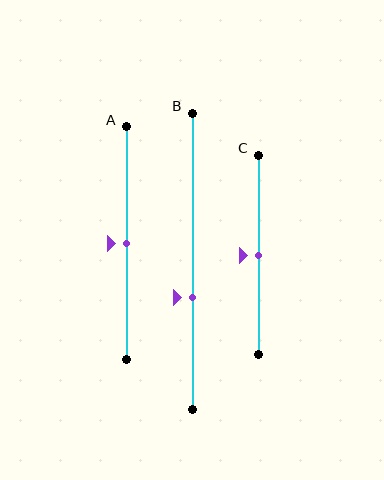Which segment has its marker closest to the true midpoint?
Segment A has its marker closest to the true midpoint.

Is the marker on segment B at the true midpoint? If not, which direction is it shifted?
No, the marker on segment B is shifted downward by about 12% of the segment length.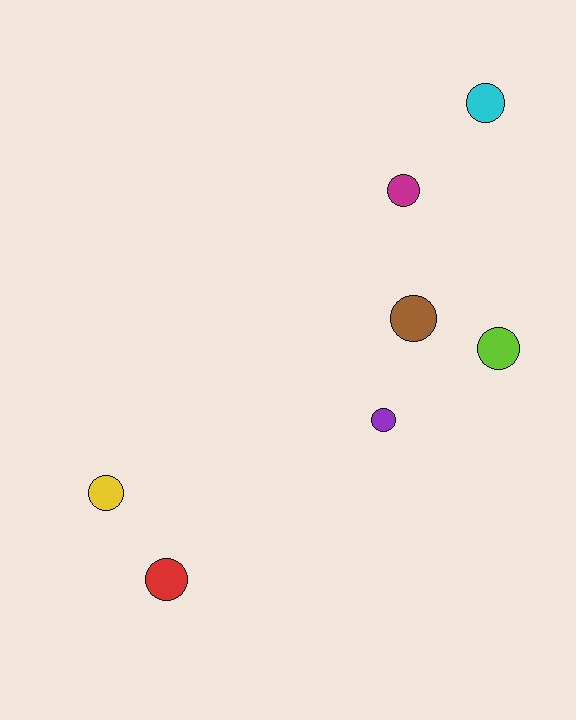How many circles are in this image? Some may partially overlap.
There are 7 circles.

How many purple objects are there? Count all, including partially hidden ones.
There is 1 purple object.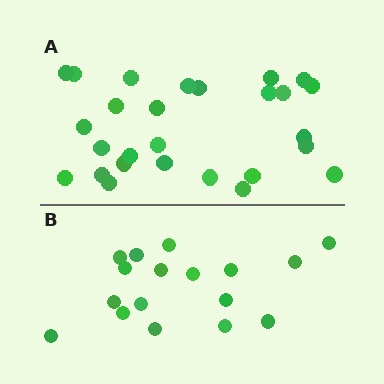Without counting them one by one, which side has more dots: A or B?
Region A (the top region) has more dots.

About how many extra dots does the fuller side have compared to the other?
Region A has roughly 10 or so more dots than region B.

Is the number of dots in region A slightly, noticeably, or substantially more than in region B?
Region A has substantially more. The ratio is roughly 1.6 to 1.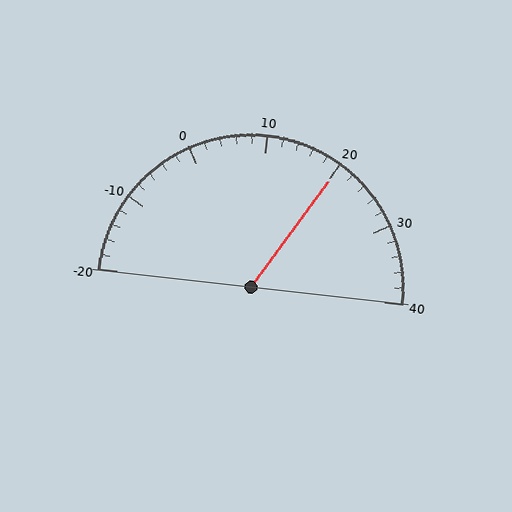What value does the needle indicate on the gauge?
The needle indicates approximately 20.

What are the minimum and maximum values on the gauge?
The gauge ranges from -20 to 40.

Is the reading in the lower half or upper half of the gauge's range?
The reading is in the upper half of the range (-20 to 40).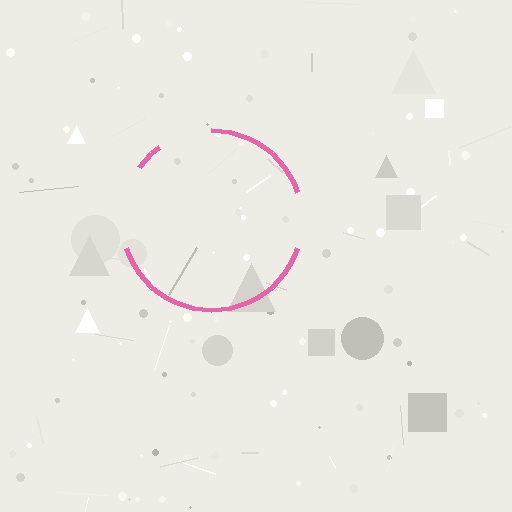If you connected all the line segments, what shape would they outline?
They would outline a circle.